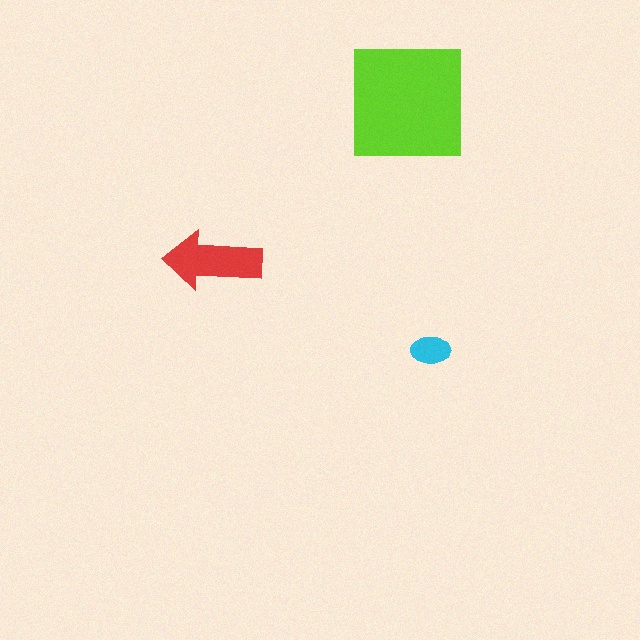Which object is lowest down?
The cyan ellipse is bottommost.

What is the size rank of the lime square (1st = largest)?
1st.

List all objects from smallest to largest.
The cyan ellipse, the red arrow, the lime square.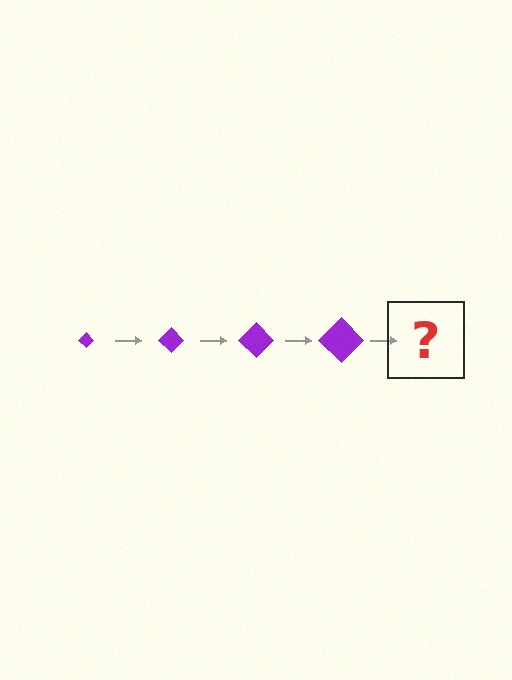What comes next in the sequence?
The next element should be a purple diamond, larger than the previous one.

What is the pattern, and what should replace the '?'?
The pattern is that the diamond gets progressively larger each step. The '?' should be a purple diamond, larger than the previous one.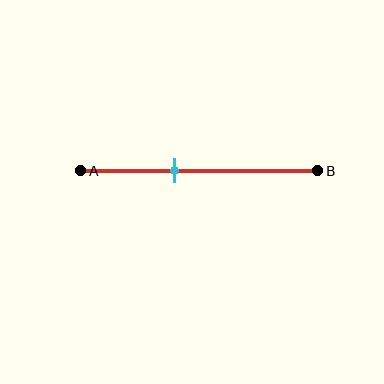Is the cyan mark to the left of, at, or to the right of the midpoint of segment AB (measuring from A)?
The cyan mark is to the left of the midpoint of segment AB.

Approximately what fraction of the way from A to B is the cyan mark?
The cyan mark is approximately 40% of the way from A to B.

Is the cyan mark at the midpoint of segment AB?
No, the mark is at about 40% from A, not at the 50% midpoint.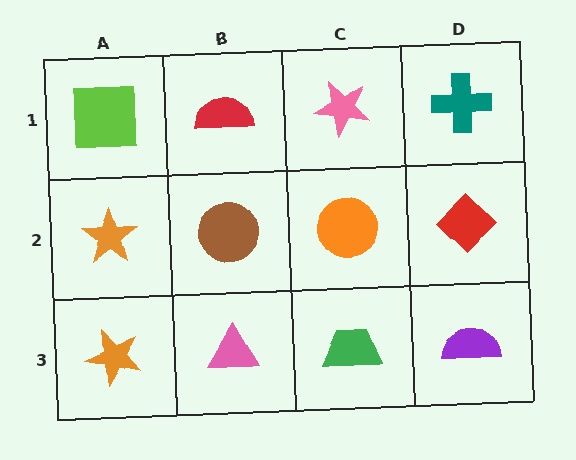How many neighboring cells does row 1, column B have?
3.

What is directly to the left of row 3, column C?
A pink triangle.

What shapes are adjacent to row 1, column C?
An orange circle (row 2, column C), a red semicircle (row 1, column B), a teal cross (row 1, column D).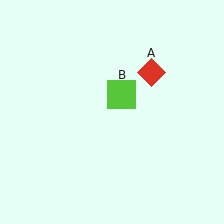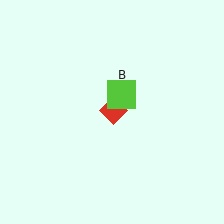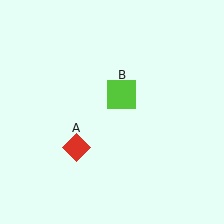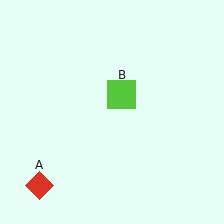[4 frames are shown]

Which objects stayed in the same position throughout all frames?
Lime square (object B) remained stationary.